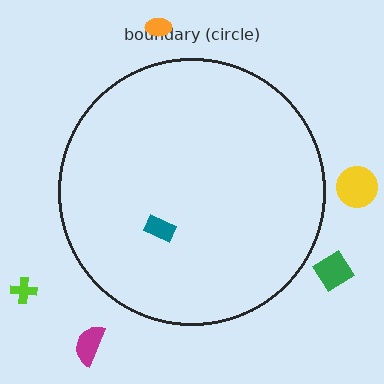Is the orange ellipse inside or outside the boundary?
Outside.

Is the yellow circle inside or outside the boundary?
Outside.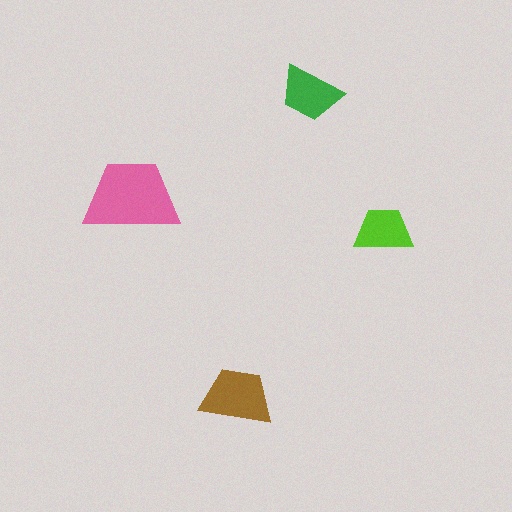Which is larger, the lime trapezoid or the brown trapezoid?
The brown one.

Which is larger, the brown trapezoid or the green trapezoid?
The brown one.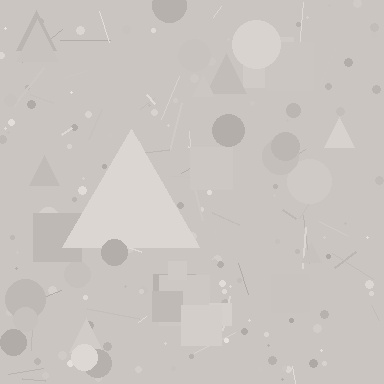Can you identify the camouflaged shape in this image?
The camouflaged shape is a triangle.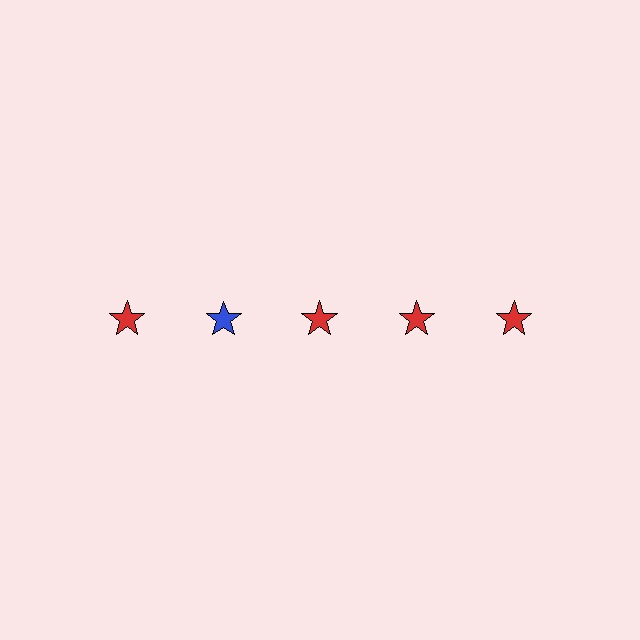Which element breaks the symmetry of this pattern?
The blue star in the top row, second from left column breaks the symmetry. All other shapes are red stars.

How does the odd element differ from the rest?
It has a different color: blue instead of red.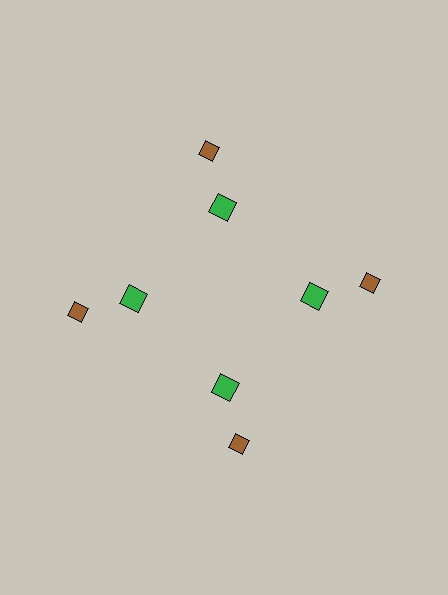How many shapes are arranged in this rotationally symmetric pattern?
There are 8 shapes, arranged in 4 groups of 2.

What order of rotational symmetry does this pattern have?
This pattern has 4-fold rotational symmetry.